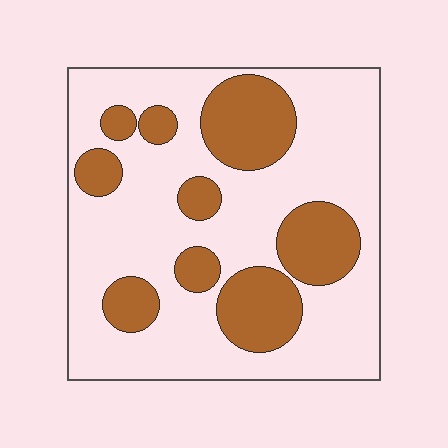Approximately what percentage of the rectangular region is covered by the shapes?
Approximately 30%.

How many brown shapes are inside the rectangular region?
9.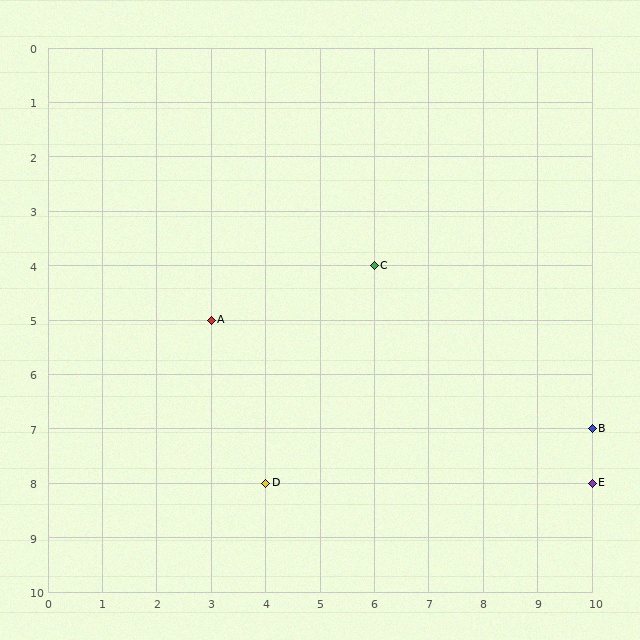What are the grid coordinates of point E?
Point E is at grid coordinates (10, 8).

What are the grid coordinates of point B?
Point B is at grid coordinates (10, 7).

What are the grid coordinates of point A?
Point A is at grid coordinates (3, 5).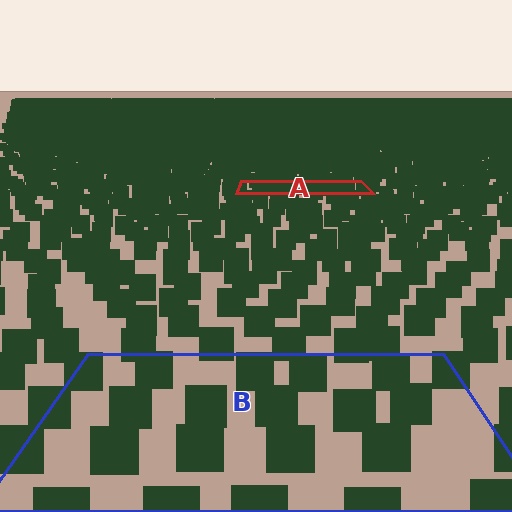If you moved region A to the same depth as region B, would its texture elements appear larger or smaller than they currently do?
They would appear larger. At a closer depth, the same texture elements are projected at a bigger on-screen size.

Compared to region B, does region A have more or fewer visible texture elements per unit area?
Region A has more texture elements per unit area — they are packed more densely because it is farther away.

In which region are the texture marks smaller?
The texture marks are smaller in region A, because it is farther away.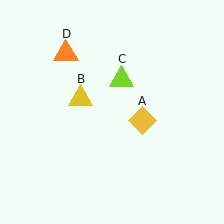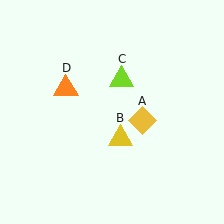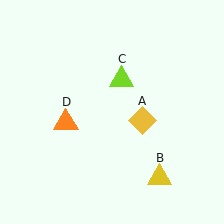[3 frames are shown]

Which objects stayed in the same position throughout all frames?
Yellow diamond (object A) and lime triangle (object C) remained stationary.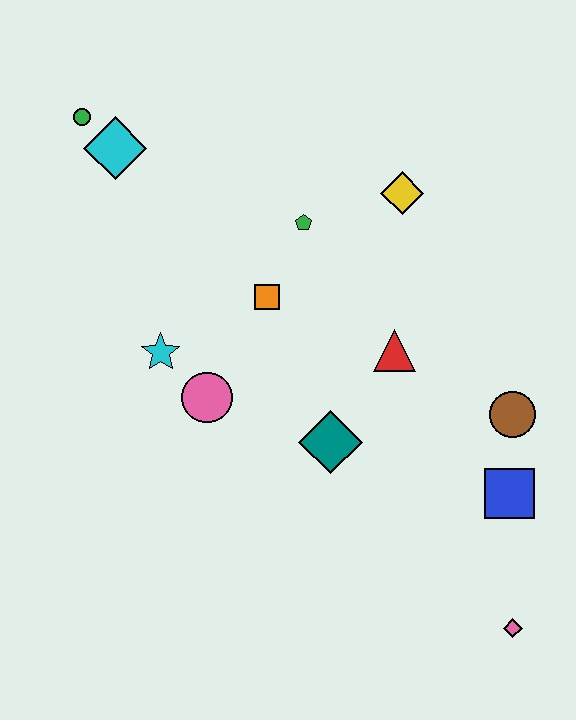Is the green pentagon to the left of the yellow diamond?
Yes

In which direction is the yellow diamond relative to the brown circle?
The yellow diamond is above the brown circle.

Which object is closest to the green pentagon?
The orange square is closest to the green pentagon.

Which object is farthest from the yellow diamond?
The pink diamond is farthest from the yellow diamond.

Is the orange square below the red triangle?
No